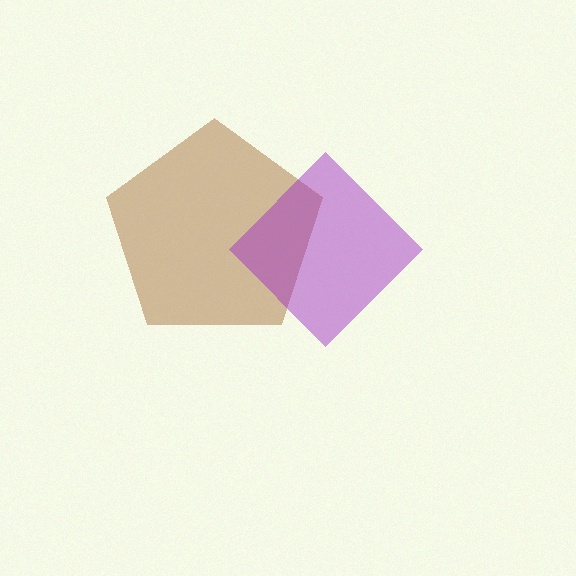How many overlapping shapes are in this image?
There are 2 overlapping shapes in the image.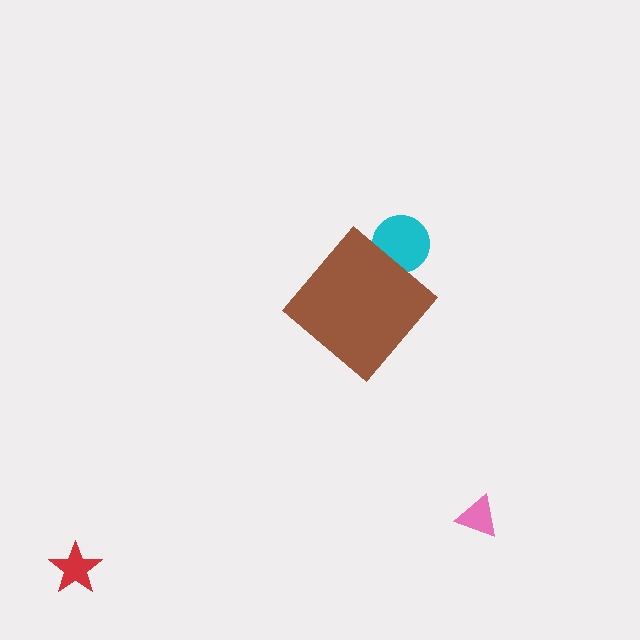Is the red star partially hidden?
No, the red star is fully visible.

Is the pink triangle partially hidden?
No, the pink triangle is fully visible.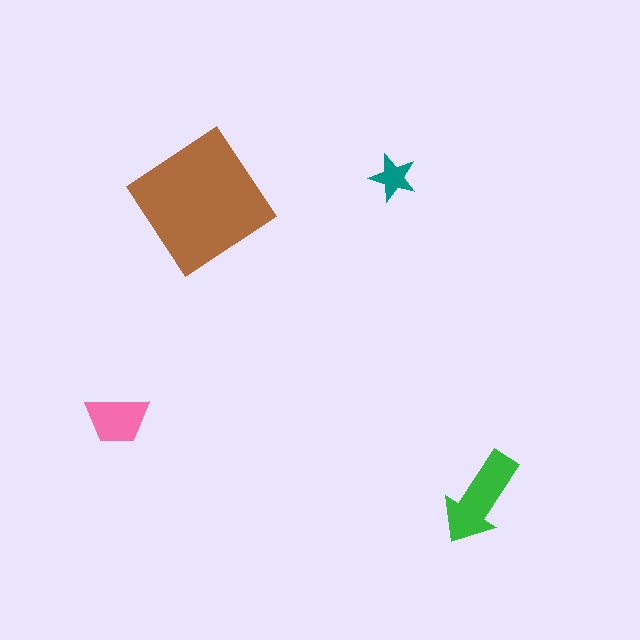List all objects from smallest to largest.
The teal star, the pink trapezoid, the green arrow, the brown diamond.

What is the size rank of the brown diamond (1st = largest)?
1st.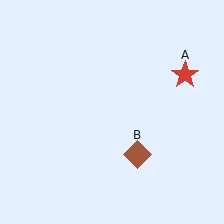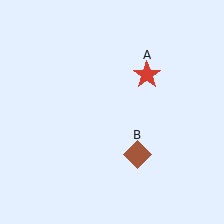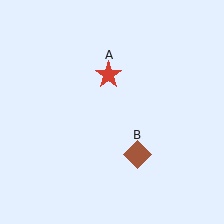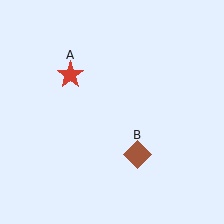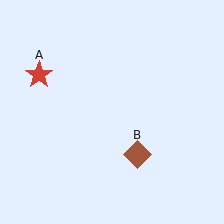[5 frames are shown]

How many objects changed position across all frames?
1 object changed position: red star (object A).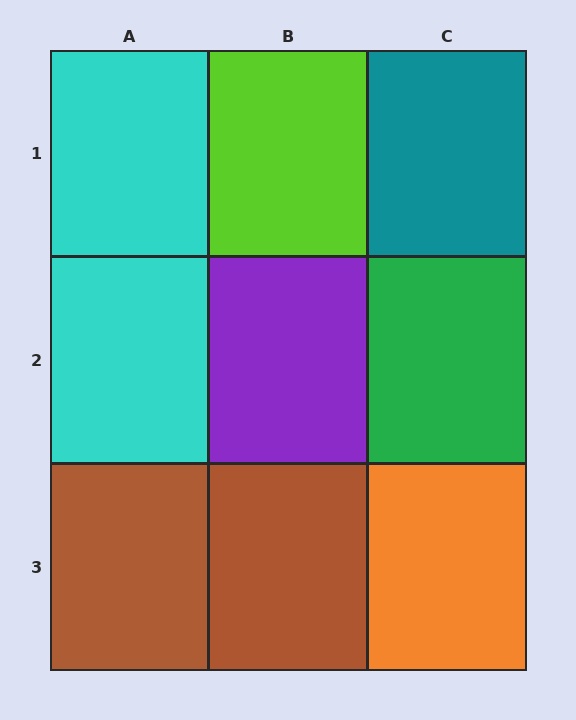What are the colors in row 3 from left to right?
Brown, brown, orange.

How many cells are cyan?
2 cells are cyan.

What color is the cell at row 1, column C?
Teal.